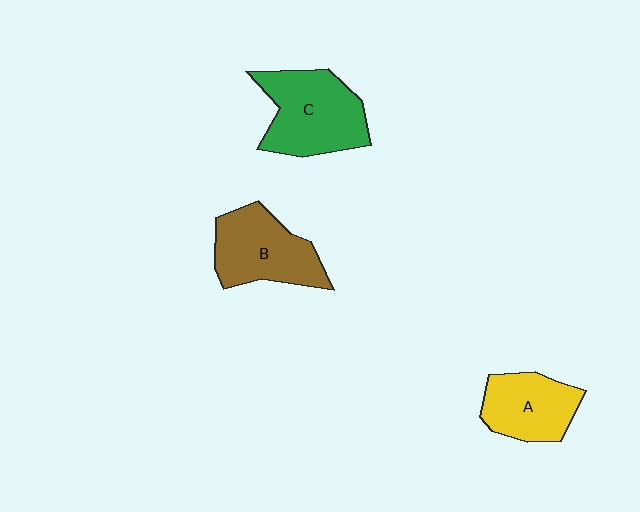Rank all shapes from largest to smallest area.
From largest to smallest: C (green), B (brown), A (yellow).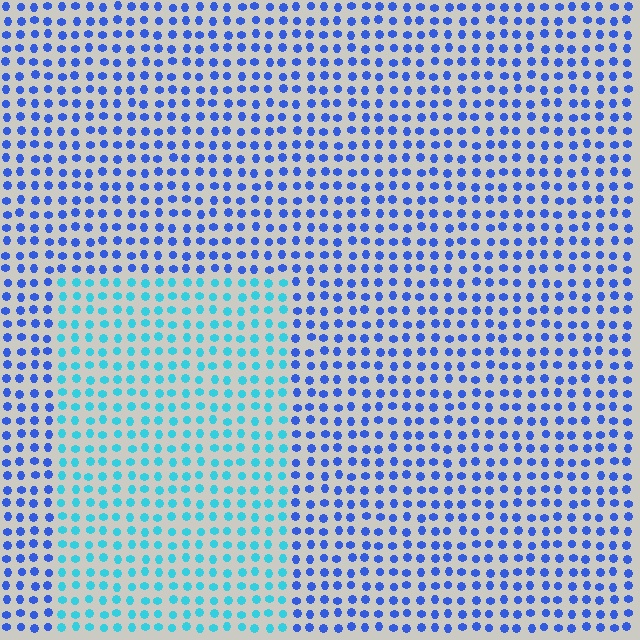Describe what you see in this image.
The image is filled with small blue elements in a uniform arrangement. A rectangle-shaped region is visible where the elements are tinted to a slightly different hue, forming a subtle color boundary.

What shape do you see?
I see a rectangle.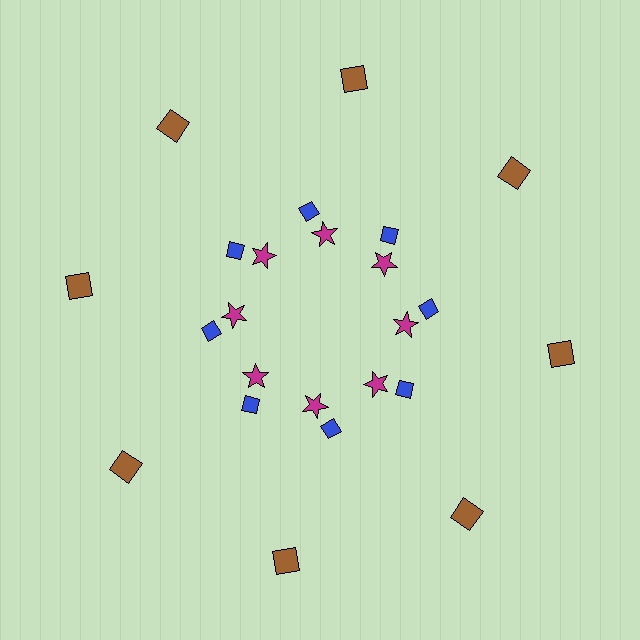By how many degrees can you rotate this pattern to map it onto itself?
The pattern maps onto itself every 45 degrees of rotation.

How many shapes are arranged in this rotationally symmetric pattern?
There are 24 shapes, arranged in 8 groups of 3.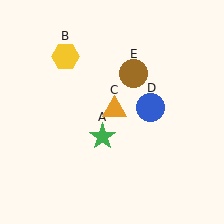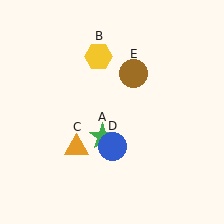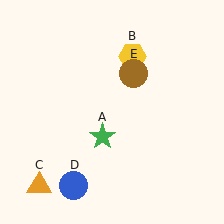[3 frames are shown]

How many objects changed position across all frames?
3 objects changed position: yellow hexagon (object B), orange triangle (object C), blue circle (object D).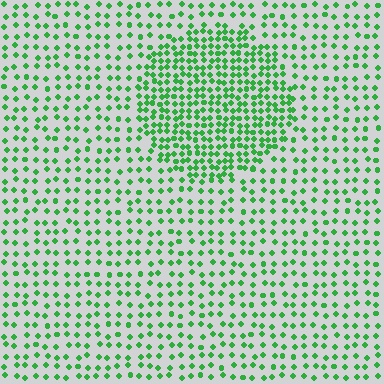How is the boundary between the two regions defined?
The boundary is defined by a change in element density (approximately 2.1x ratio). All elements are the same color, size, and shape.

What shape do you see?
I see a circle.